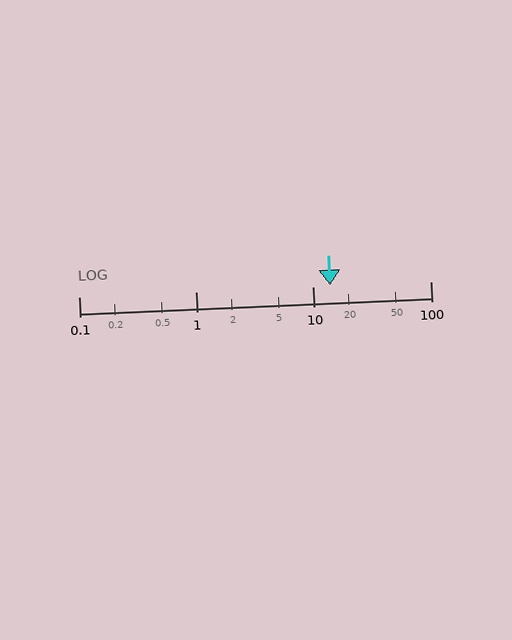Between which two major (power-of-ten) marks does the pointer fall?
The pointer is between 10 and 100.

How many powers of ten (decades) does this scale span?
The scale spans 3 decades, from 0.1 to 100.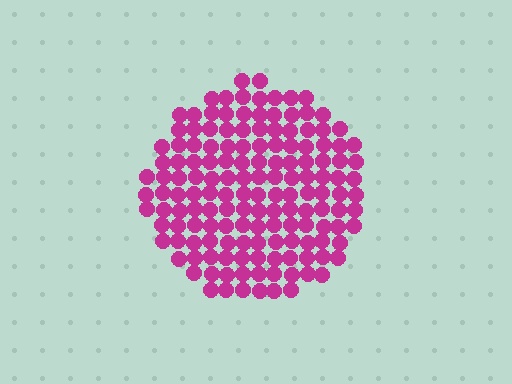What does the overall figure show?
The overall figure shows a circle.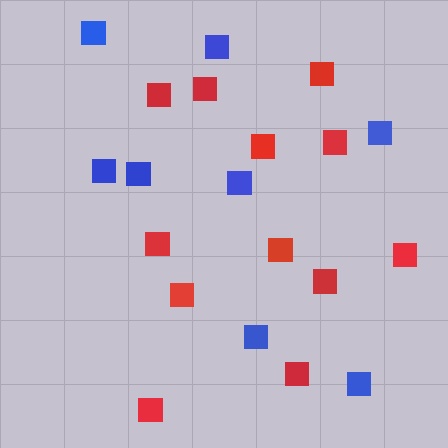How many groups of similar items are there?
There are 2 groups: one group of blue squares (8) and one group of red squares (12).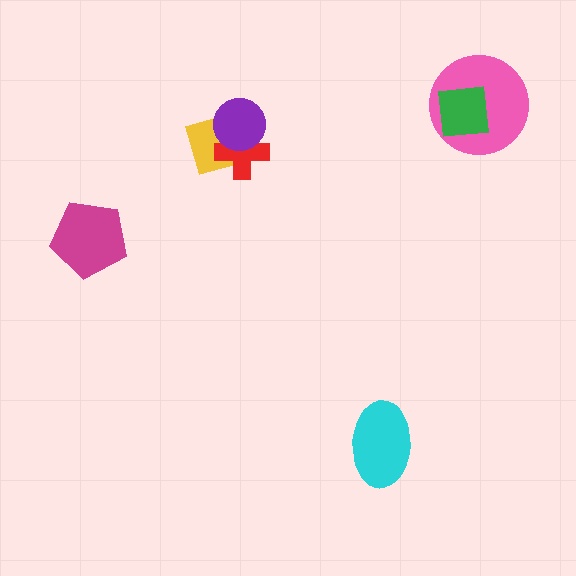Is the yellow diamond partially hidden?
Yes, it is partially covered by another shape.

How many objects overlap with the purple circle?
2 objects overlap with the purple circle.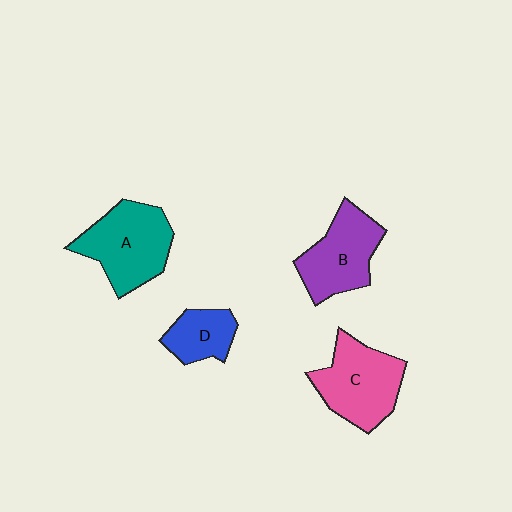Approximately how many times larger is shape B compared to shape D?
Approximately 1.7 times.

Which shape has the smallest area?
Shape D (blue).